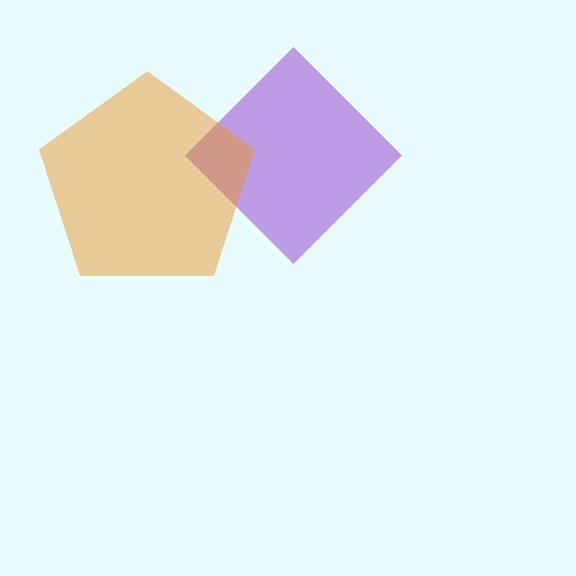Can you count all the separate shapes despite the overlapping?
Yes, there are 2 separate shapes.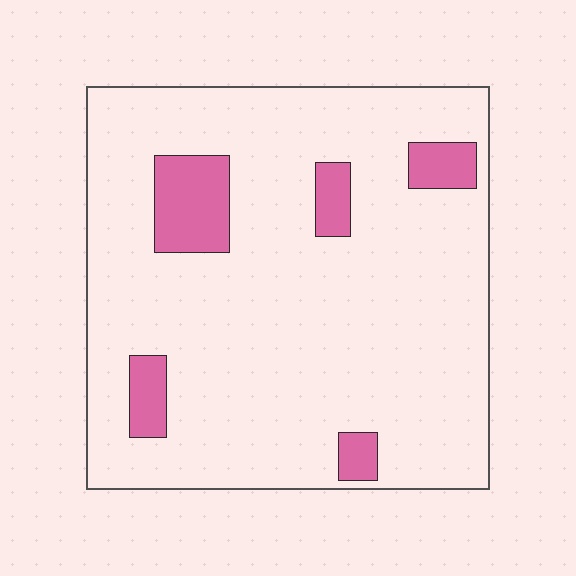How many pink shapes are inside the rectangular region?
5.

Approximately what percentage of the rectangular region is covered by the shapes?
Approximately 10%.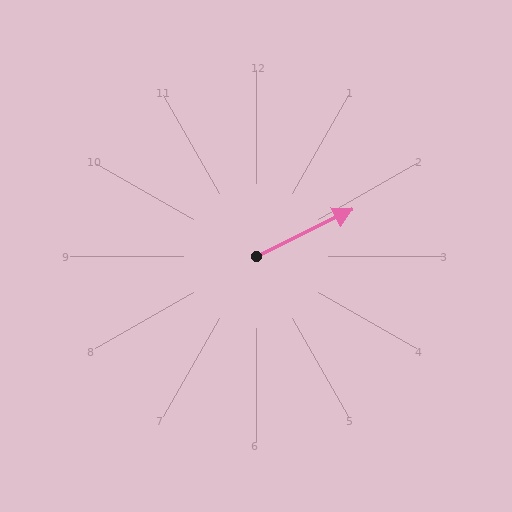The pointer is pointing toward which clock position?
Roughly 2 o'clock.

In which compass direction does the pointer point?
Northeast.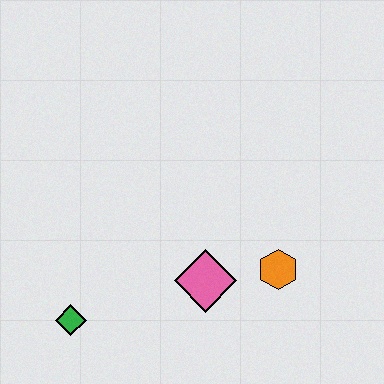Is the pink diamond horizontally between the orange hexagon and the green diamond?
Yes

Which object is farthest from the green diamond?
The orange hexagon is farthest from the green diamond.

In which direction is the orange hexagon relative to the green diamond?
The orange hexagon is to the right of the green diamond.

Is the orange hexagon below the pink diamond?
No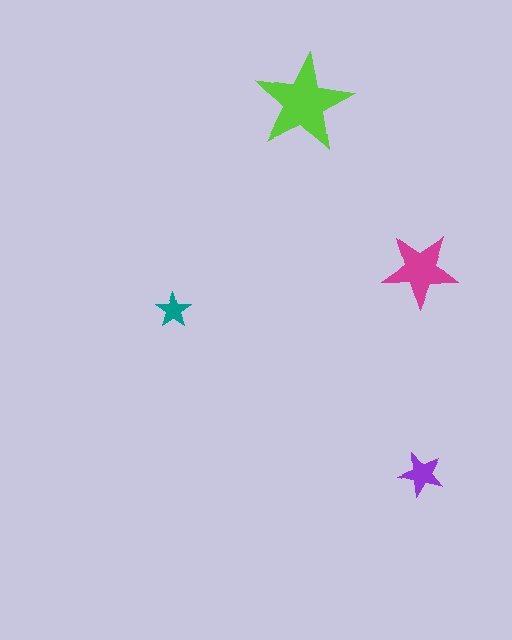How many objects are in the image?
There are 4 objects in the image.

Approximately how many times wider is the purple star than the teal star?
About 1.5 times wider.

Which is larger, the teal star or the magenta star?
The magenta one.